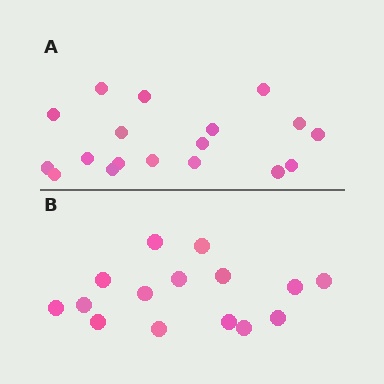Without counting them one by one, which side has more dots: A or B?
Region A (the top region) has more dots.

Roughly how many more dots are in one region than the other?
Region A has just a few more — roughly 2 or 3 more dots than region B.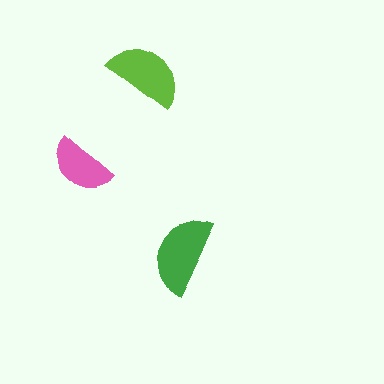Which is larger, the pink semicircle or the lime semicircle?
The lime one.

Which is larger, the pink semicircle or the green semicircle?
The green one.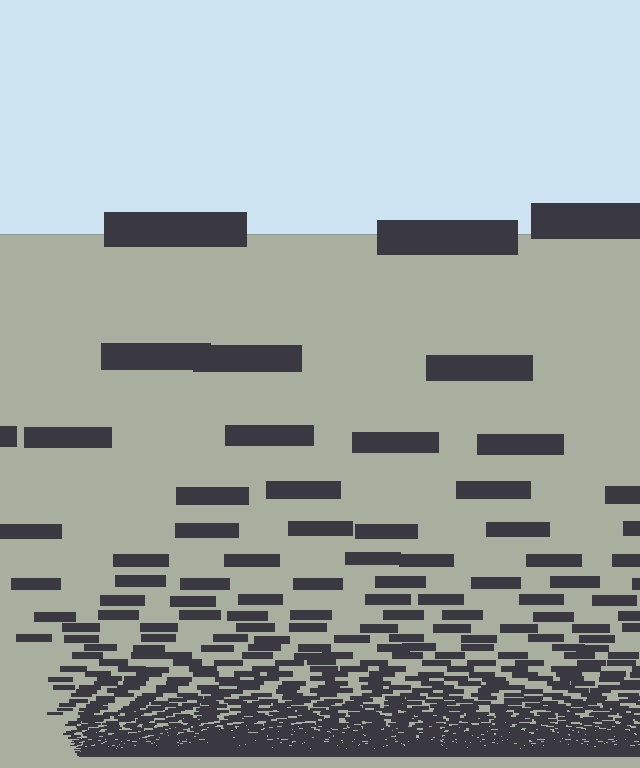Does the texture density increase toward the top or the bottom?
Density increases toward the bottom.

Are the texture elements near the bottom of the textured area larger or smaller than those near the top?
Smaller. The gradient is inverted — elements near the bottom are smaller and denser.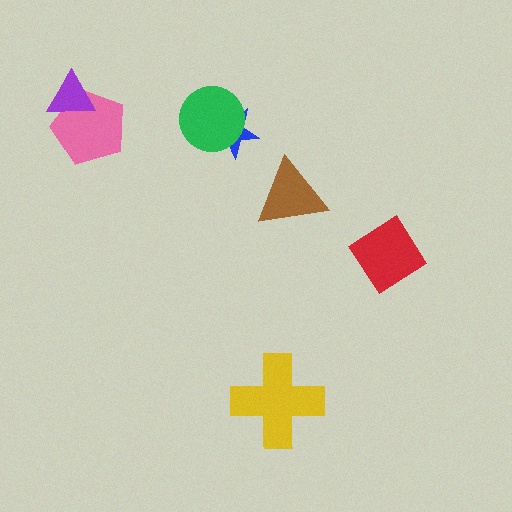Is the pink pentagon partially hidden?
Yes, it is partially covered by another shape.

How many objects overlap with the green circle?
1 object overlaps with the green circle.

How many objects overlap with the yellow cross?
0 objects overlap with the yellow cross.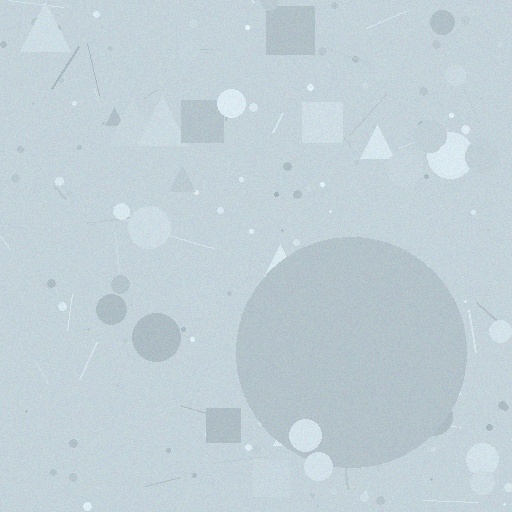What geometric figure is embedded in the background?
A circle is embedded in the background.